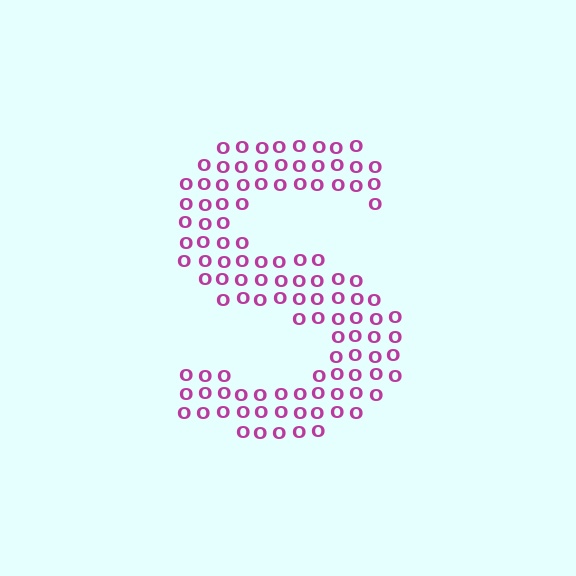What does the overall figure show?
The overall figure shows the letter S.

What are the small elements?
The small elements are letter O's.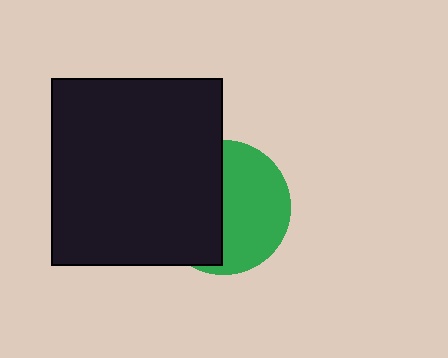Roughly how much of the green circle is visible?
About half of it is visible (roughly 52%).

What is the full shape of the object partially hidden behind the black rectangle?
The partially hidden object is a green circle.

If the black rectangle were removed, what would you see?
You would see the complete green circle.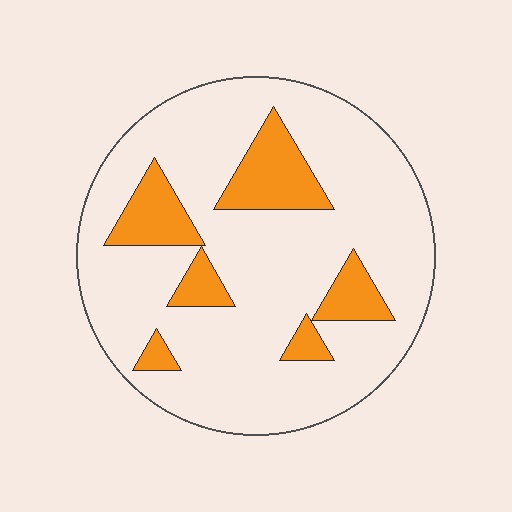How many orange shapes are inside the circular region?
6.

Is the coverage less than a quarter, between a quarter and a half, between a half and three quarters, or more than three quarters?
Less than a quarter.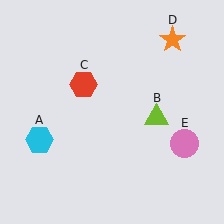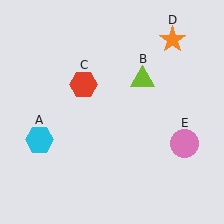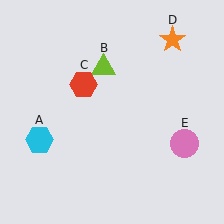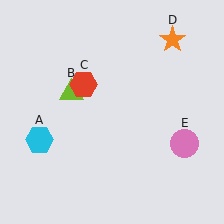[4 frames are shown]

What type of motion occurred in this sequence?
The lime triangle (object B) rotated counterclockwise around the center of the scene.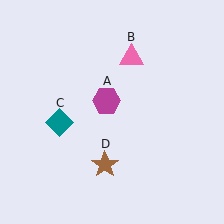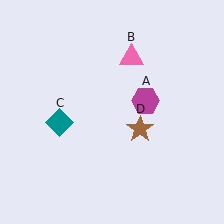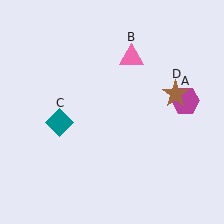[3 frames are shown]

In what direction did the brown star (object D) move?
The brown star (object D) moved up and to the right.